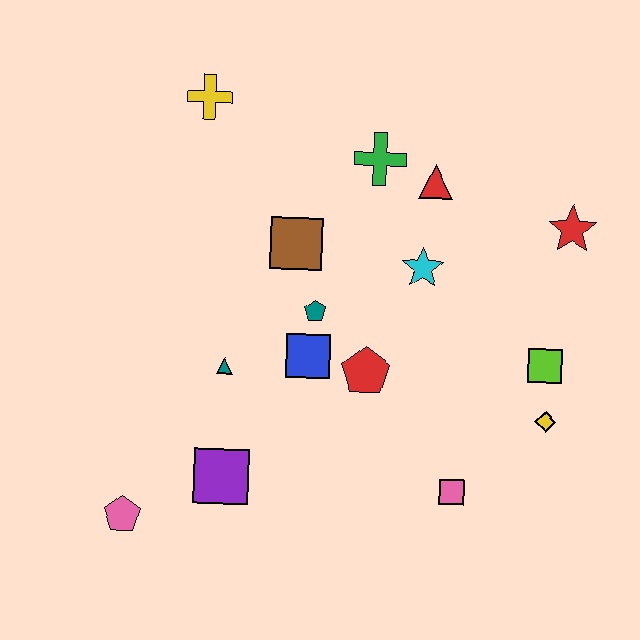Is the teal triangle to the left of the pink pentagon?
No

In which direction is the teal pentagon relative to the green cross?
The teal pentagon is below the green cross.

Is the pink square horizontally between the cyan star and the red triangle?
No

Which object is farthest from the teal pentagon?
The pink pentagon is farthest from the teal pentagon.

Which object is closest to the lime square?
The yellow diamond is closest to the lime square.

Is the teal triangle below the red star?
Yes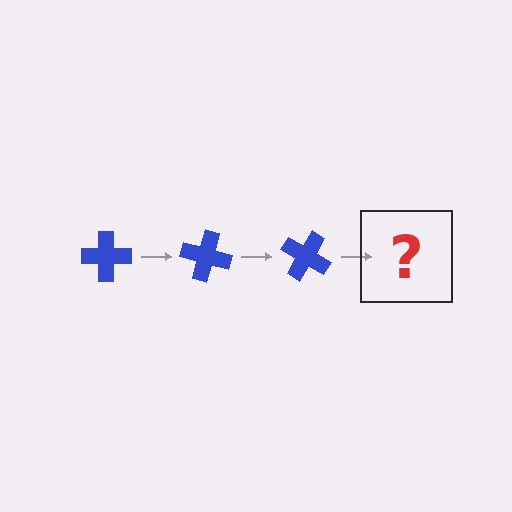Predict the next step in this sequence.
The next step is a blue cross rotated 45 degrees.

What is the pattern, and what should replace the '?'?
The pattern is that the cross rotates 15 degrees each step. The '?' should be a blue cross rotated 45 degrees.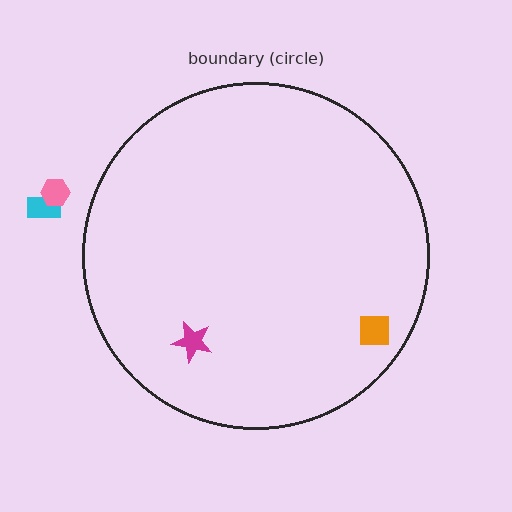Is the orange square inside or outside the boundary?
Inside.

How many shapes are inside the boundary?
2 inside, 2 outside.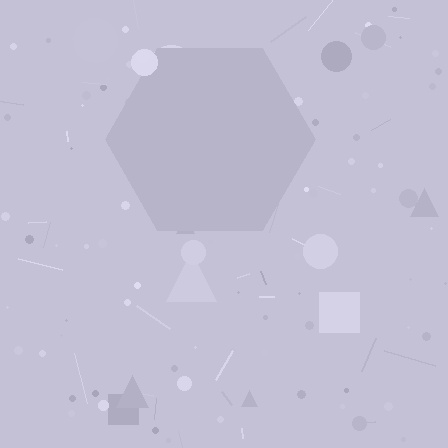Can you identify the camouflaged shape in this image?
The camouflaged shape is a hexagon.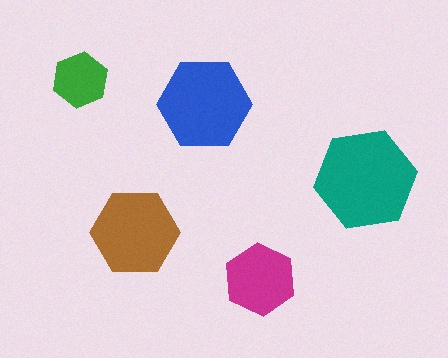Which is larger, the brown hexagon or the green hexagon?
The brown one.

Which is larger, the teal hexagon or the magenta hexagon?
The teal one.